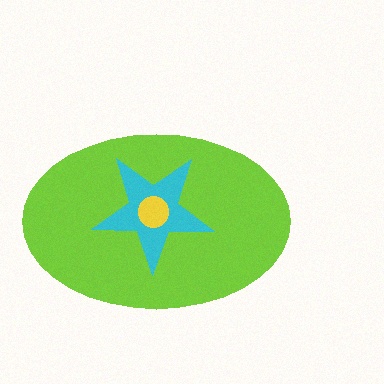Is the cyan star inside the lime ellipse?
Yes.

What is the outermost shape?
The lime ellipse.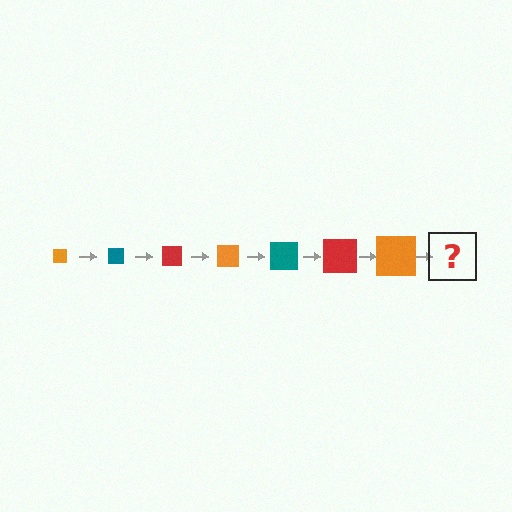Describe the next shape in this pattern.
It should be a teal square, larger than the previous one.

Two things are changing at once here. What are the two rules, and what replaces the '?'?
The two rules are that the square grows larger each step and the color cycles through orange, teal, and red. The '?' should be a teal square, larger than the previous one.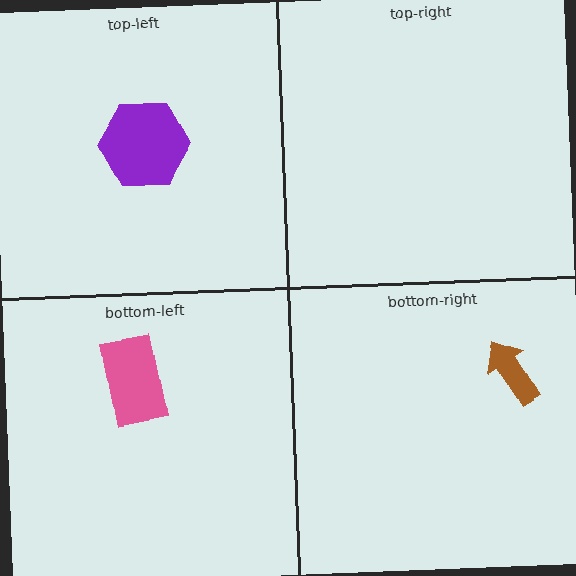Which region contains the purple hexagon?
The top-left region.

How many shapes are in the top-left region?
1.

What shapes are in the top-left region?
The purple hexagon.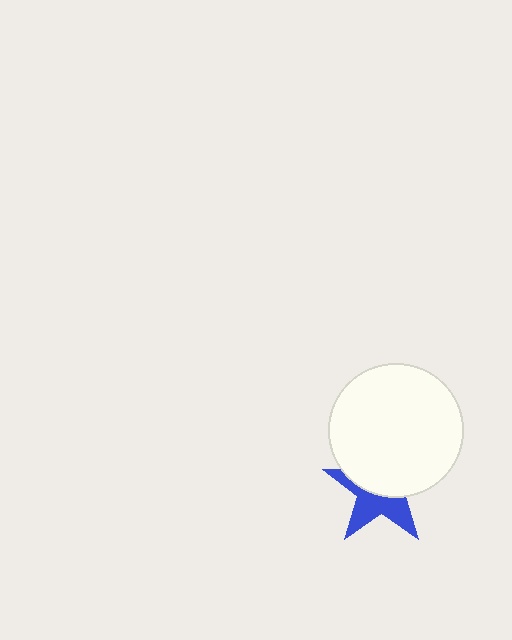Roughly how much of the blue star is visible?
About half of it is visible (roughly 45%).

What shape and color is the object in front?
The object in front is a white circle.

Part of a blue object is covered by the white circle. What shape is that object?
It is a star.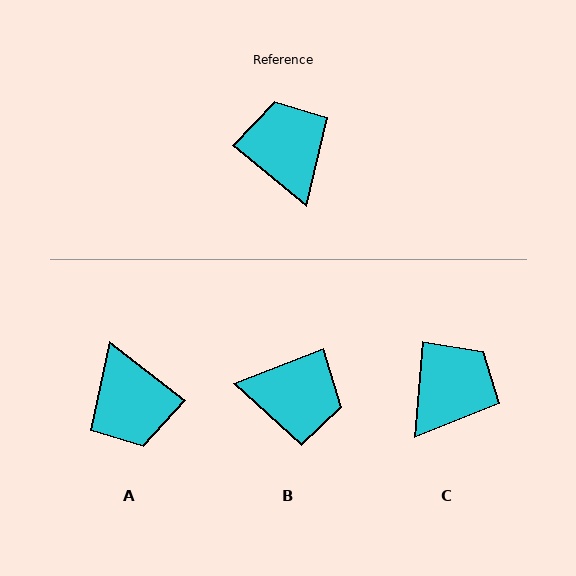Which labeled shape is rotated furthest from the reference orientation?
A, about 179 degrees away.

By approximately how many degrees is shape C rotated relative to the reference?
Approximately 56 degrees clockwise.